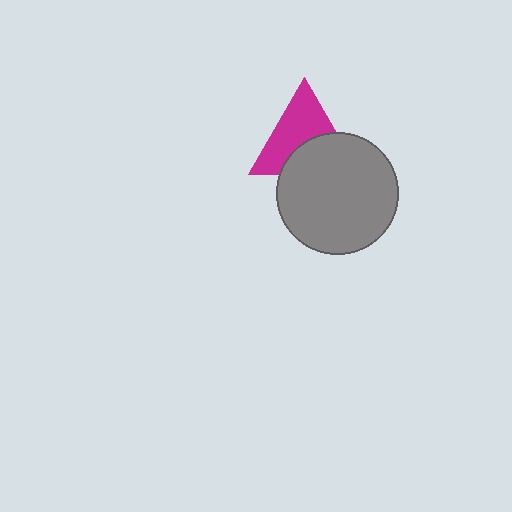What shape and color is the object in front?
The object in front is a gray circle.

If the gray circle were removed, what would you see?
You would see the complete magenta triangle.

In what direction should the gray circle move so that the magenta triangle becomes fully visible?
The gray circle should move down. That is the shortest direction to clear the overlap and leave the magenta triangle fully visible.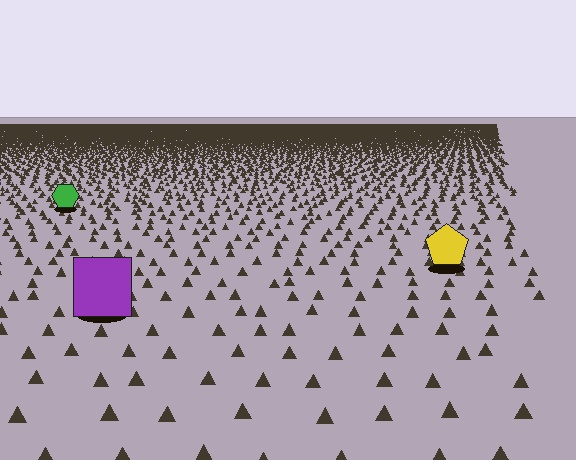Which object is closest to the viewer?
The purple square is closest. The texture marks near it are larger and more spread out.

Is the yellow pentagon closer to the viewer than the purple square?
No. The purple square is closer — you can tell from the texture gradient: the ground texture is coarser near it.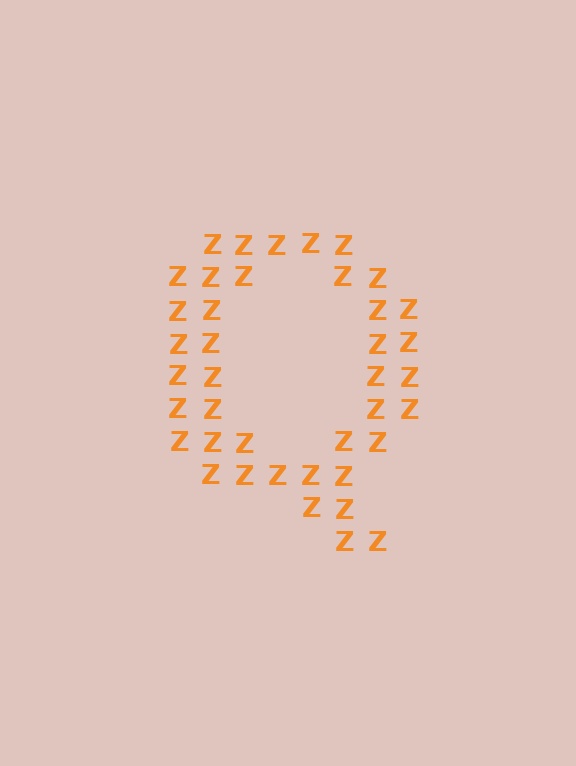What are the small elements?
The small elements are letter Z's.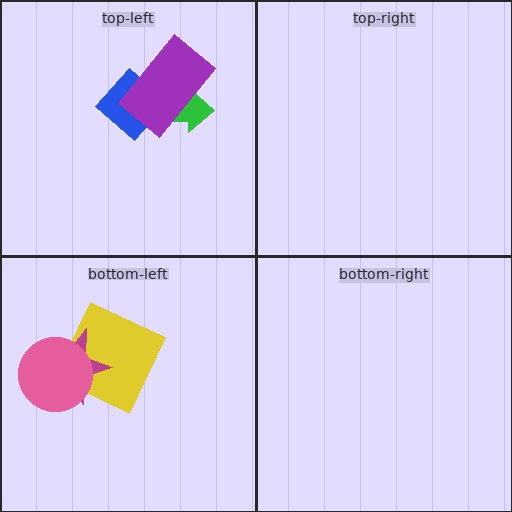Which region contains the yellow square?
The bottom-left region.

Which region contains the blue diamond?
The top-left region.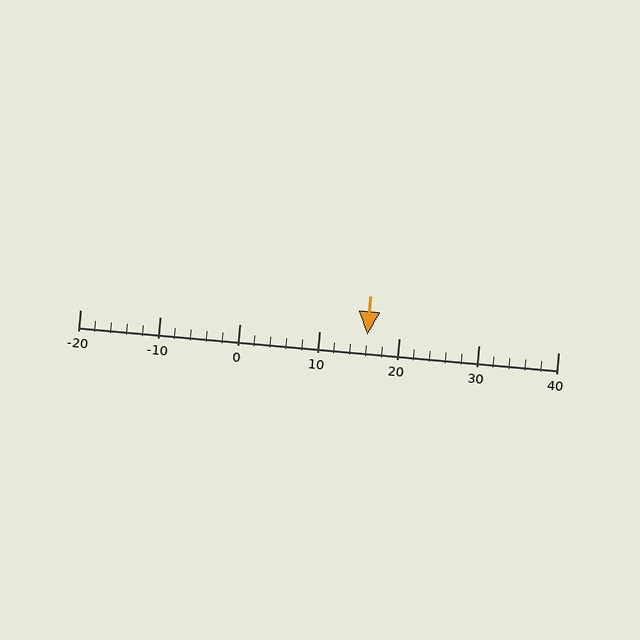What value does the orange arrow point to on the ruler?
The orange arrow points to approximately 16.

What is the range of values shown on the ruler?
The ruler shows values from -20 to 40.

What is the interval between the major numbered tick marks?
The major tick marks are spaced 10 units apart.